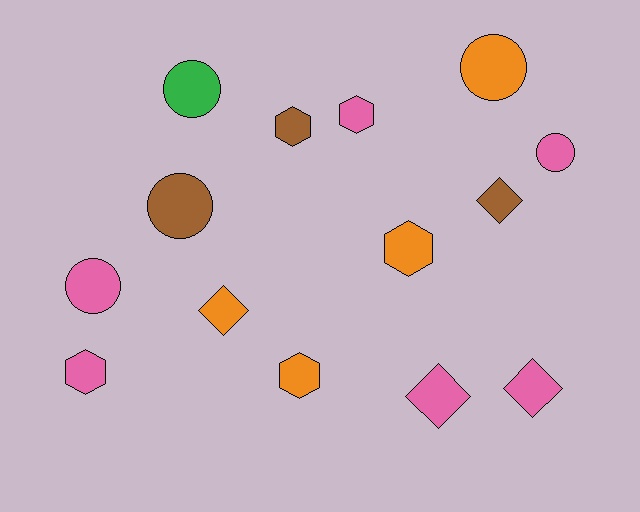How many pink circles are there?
There are 2 pink circles.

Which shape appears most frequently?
Circle, with 5 objects.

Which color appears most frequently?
Pink, with 6 objects.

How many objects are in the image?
There are 14 objects.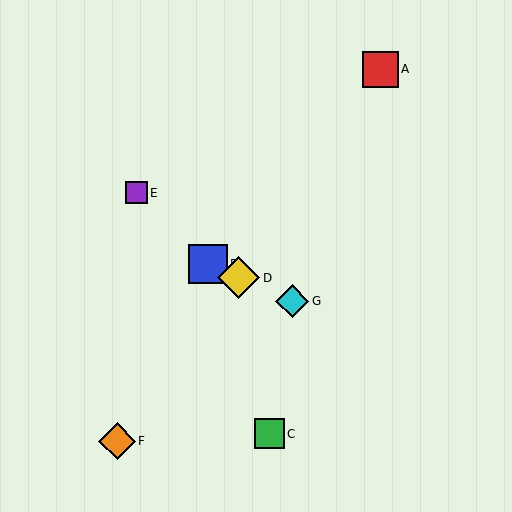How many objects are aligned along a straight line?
3 objects (B, D, G) are aligned along a straight line.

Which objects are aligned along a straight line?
Objects B, D, G are aligned along a straight line.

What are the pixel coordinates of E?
Object E is at (136, 193).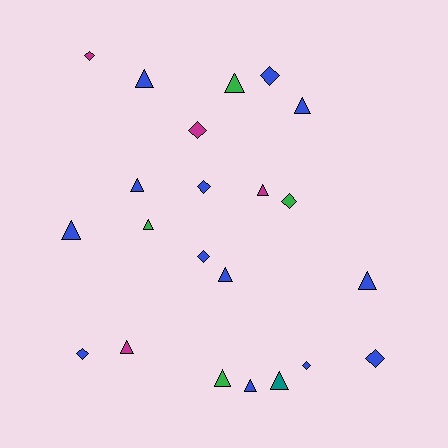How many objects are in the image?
There are 22 objects.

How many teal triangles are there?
There is 1 teal triangle.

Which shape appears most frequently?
Triangle, with 13 objects.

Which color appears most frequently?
Blue, with 13 objects.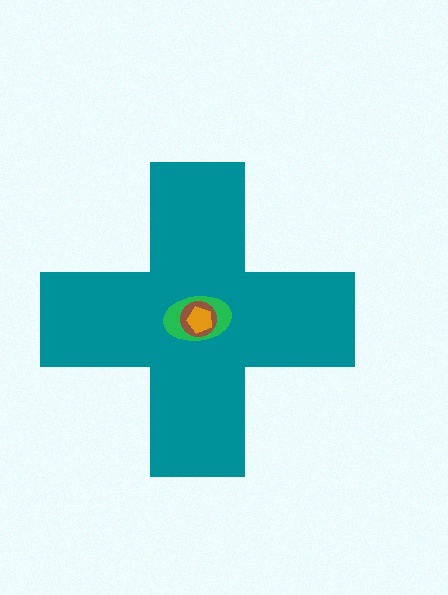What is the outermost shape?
The teal cross.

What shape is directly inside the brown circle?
The orange pentagon.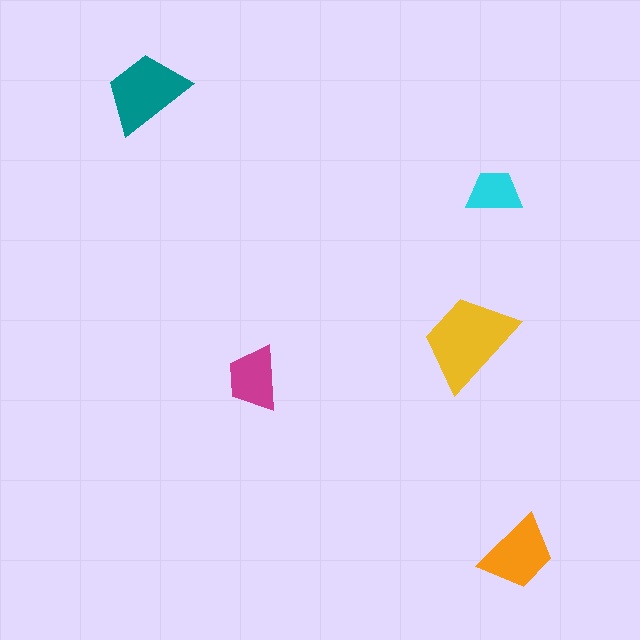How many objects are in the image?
There are 5 objects in the image.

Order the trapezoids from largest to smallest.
the yellow one, the teal one, the orange one, the magenta one, the cyan one.